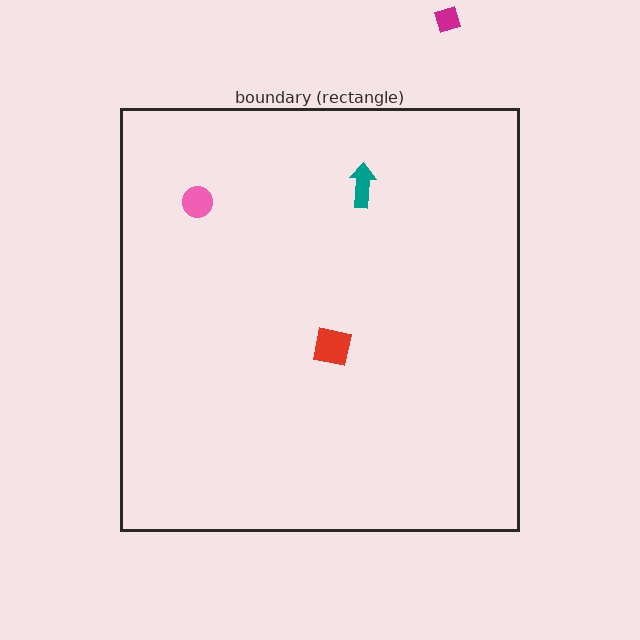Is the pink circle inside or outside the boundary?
Inside.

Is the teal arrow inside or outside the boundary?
Inside.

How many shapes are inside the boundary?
3 inside, 1 outside.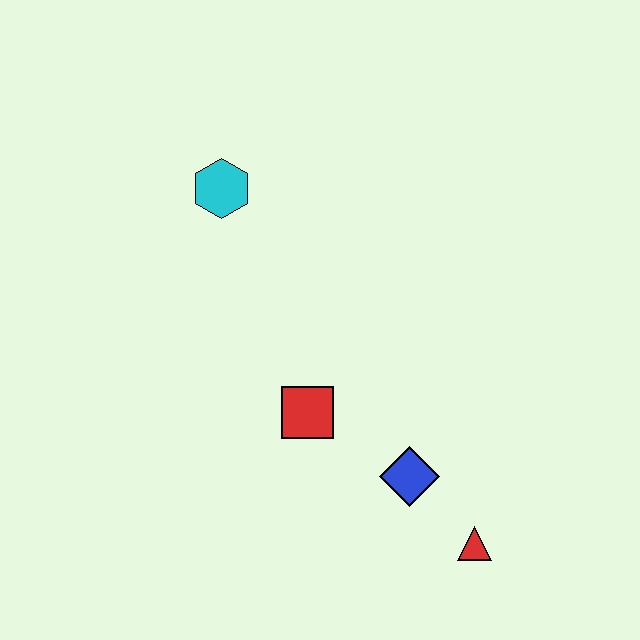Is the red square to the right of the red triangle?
No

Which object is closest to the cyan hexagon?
The red square is closest to the cyan hexagon.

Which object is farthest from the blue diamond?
The cyan hexagon is farthest from the blue diamond.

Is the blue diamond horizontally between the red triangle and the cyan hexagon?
Yes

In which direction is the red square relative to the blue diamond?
The red square is to the left of the blue diamond.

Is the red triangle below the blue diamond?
Yes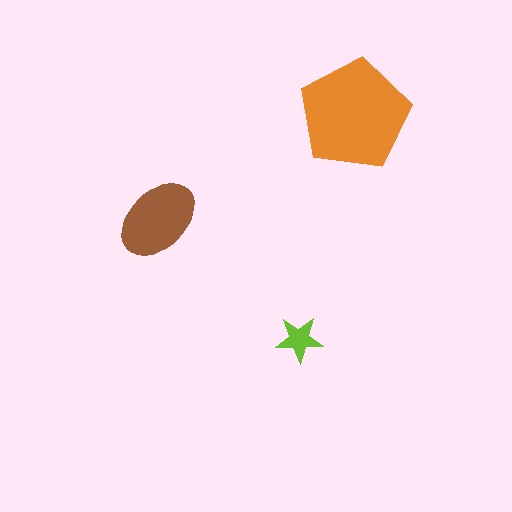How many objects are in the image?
There are 3 objects in the image.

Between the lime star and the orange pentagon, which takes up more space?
The orange pentagon.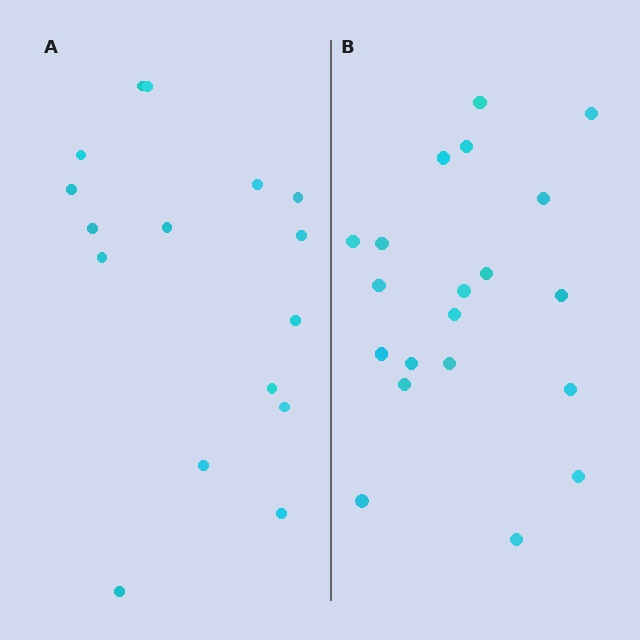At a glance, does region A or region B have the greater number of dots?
Region B (the right region) has more dots.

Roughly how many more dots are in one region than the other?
Region B has about 4 more dots than region A.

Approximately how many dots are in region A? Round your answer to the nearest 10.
About 20 dots. (The exact count is 16, which rounds to 20.)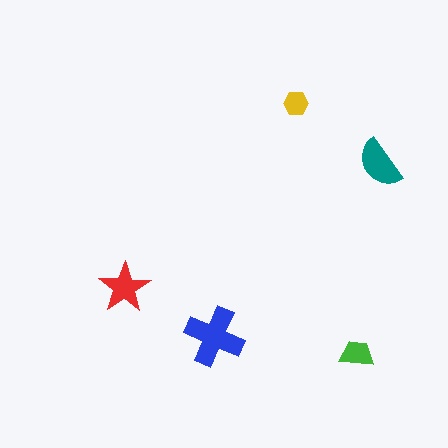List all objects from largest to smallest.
The blue cross, the teal semicircle, the red star, the green trapezoid, the yellow hexagon.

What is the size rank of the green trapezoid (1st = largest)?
4th.